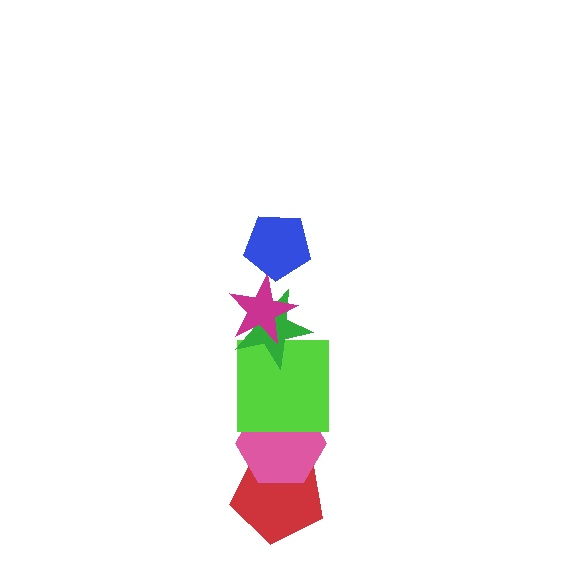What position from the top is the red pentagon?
The red pentagon is 6th from the top.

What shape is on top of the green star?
The magenta star is on top of the green star.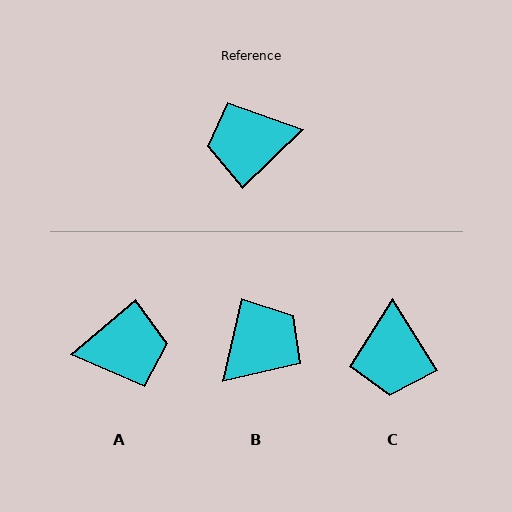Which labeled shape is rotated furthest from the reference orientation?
A, about 176 degrees away.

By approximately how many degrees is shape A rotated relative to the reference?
Approximately 176 degrees counter-clockwise.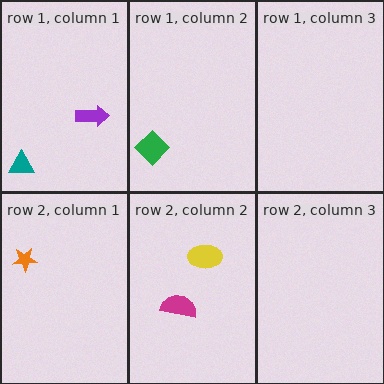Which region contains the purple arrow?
The row 1, column 1 region.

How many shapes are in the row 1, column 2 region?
1.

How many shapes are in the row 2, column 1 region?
1.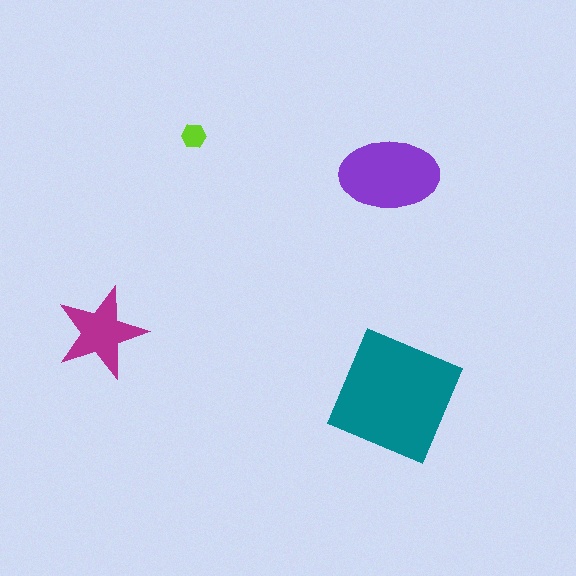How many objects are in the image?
There are 4 objects in the image.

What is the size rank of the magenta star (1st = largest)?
3rd.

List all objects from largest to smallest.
The teal square, the purple ellipse, the magenta star, the lime hexagon.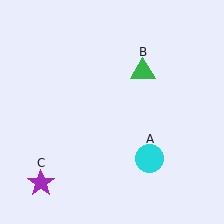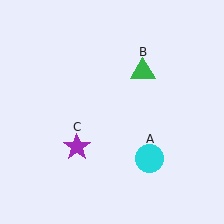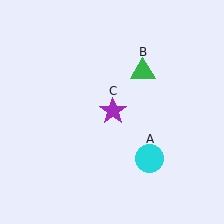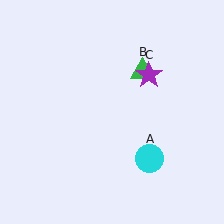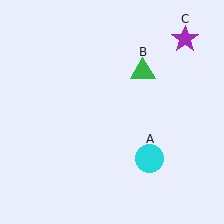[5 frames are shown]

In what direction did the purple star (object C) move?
The purple star (object C) moved up and to the right.